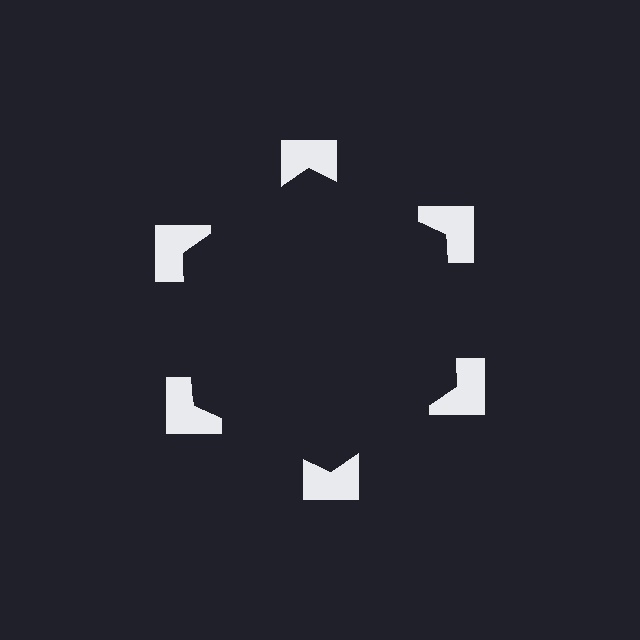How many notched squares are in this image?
There are 6 — one at each vertex of the illusory hexagon.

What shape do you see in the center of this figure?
An illusory hexagon — its edges are inferred from the aligned wedge cuts in the notched squares, not physically drawn.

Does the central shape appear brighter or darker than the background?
It typically appears slightly darker than the background, even though no actual brightness change is drawn.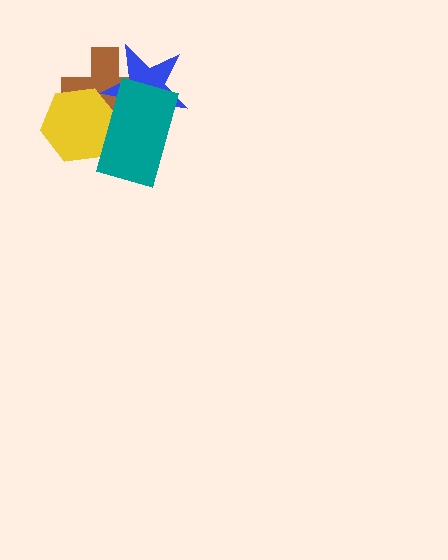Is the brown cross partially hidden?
Yes, it is partially covered by another shape.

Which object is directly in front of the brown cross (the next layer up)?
The blue star is directly in front of the brown cross.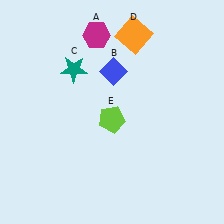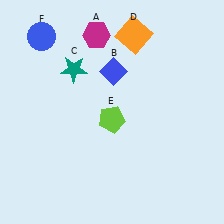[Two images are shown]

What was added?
A blue circle (F) was added in Image 2.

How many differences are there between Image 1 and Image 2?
There is 1 difference between the two images.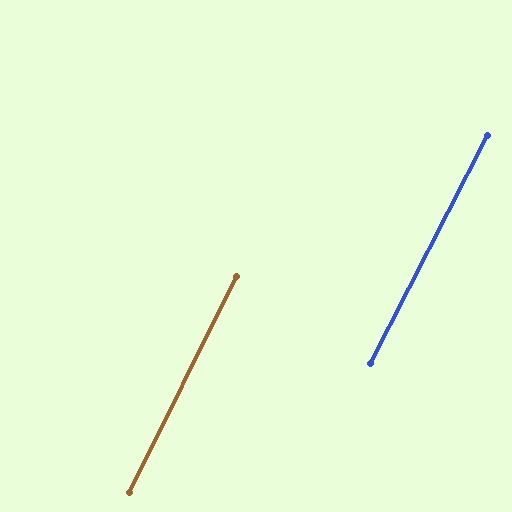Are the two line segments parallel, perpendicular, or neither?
Parallel — their directions differ by only 1.0°.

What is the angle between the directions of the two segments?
Approximately 1 degree.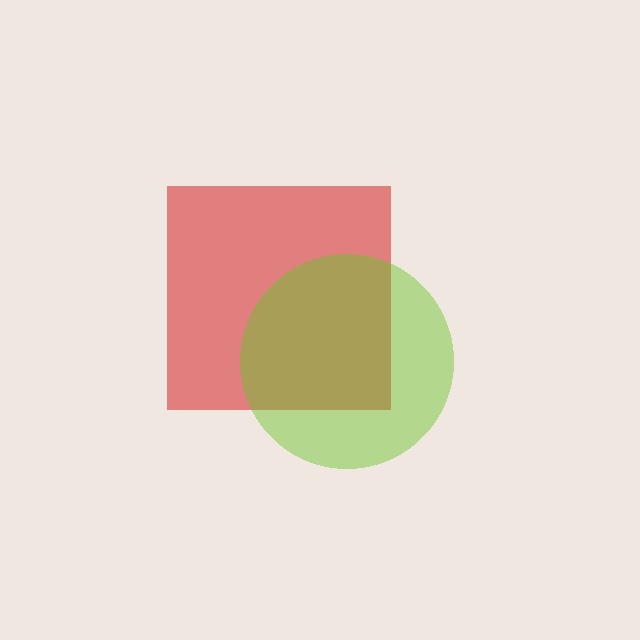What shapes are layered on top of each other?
The layered shapes are: a red square, a lime circle.